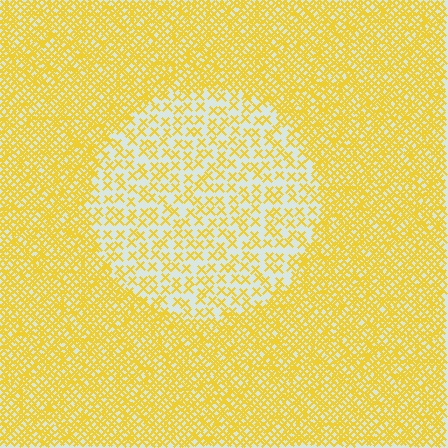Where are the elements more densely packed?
The elements are more densely packed outside the circle boundary.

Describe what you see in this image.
The image contains small yellow elements arranged at two different densities. A circle-shaped region is visible where the elements are less densely packed than the surrounding area.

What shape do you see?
I see a circle.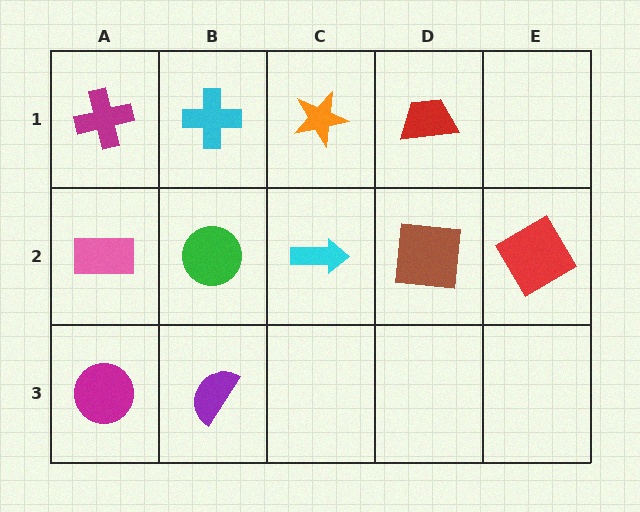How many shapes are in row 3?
2 shapes.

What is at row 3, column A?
A magenta circle.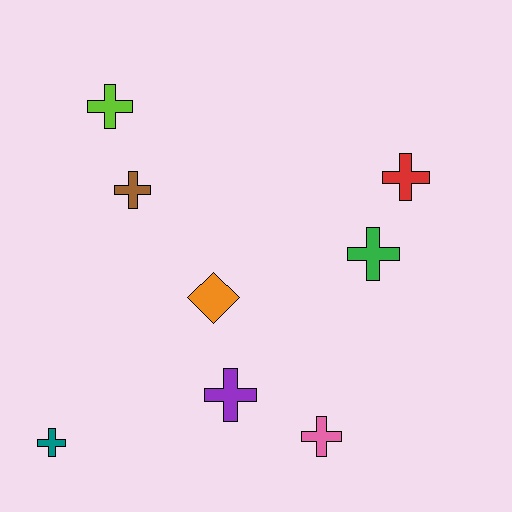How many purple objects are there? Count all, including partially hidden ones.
There is 1 purple object.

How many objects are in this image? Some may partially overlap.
There are 8 objects.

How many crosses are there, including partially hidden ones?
There are 7 crosses.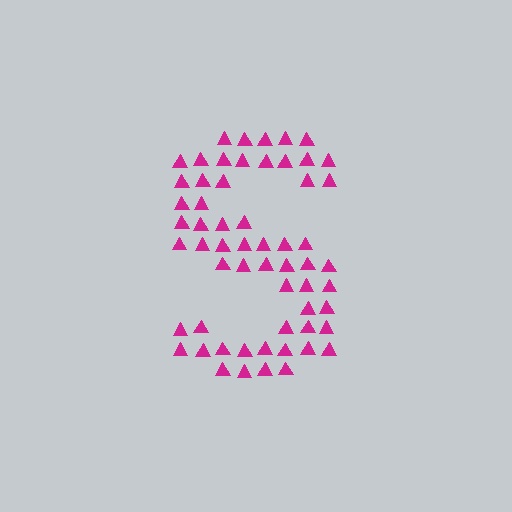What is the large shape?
The large shape is the letter S.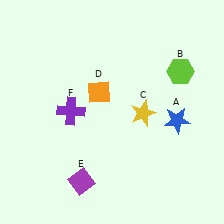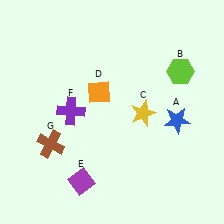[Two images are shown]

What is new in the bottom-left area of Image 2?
A brown cross (G) was added in the bottom-left area of Image 2.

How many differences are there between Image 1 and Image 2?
There is 1 difference between the two images.